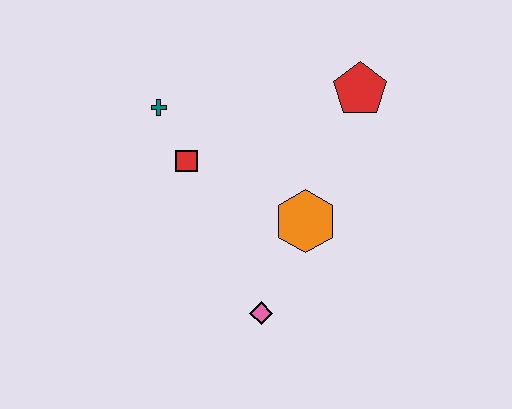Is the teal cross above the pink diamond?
Yes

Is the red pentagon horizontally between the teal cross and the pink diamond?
No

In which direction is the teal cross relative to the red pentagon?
The teal cross is to the left of the red pentagon.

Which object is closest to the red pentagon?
The orange hexagon is closest to the red pentagon.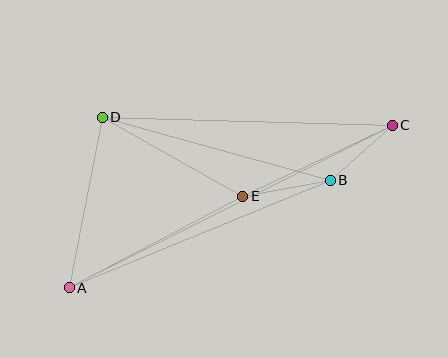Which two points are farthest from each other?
Points A and C are farthest from each other.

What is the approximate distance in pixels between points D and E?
The distance between D and E is approximately 161 pixels.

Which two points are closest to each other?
Points B and C are closest to each other.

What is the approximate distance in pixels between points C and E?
The distance between C and E is approximately 166 pixels.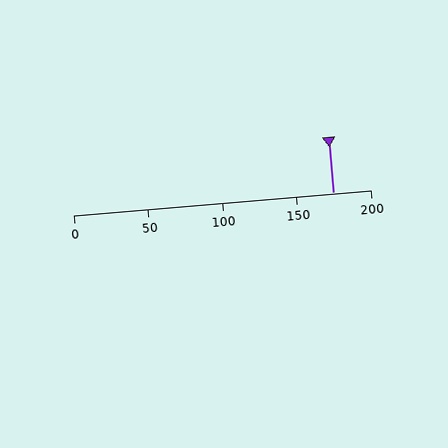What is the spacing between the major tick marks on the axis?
The major ticks are spaced 50 apart.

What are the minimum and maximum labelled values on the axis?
The axis runs from 0 to 200.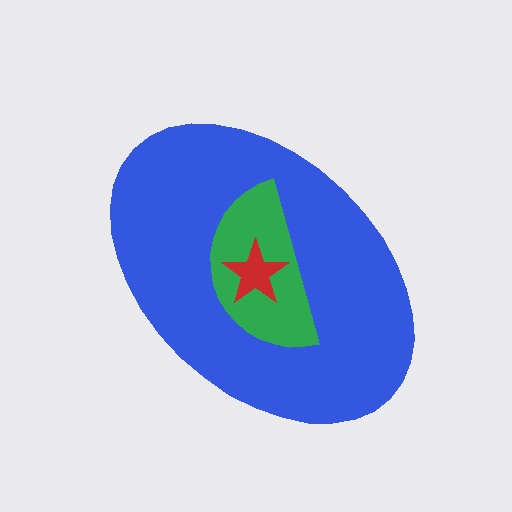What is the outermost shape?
The blue ellipse.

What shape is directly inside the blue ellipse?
The green semicircle.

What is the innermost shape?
The red star.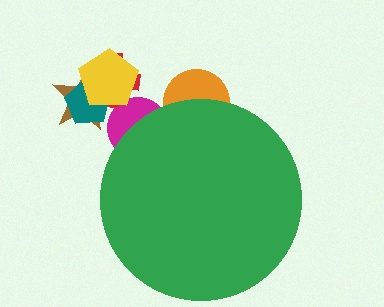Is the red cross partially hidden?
No, the red cross is fully visible.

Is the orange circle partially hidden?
Yes, the orange circle is partially hidden behind the green circle.